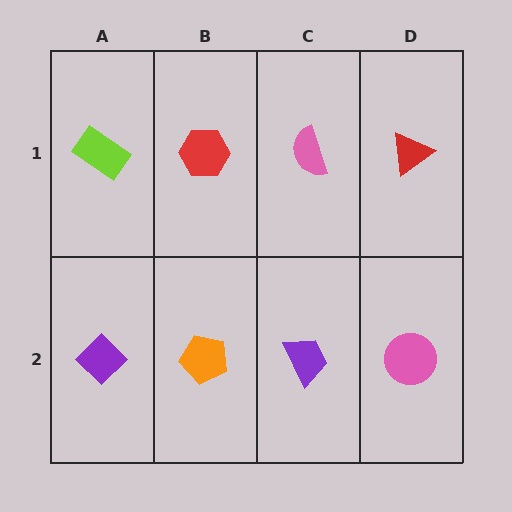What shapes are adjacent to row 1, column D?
A pink circle (row 2, column D), a pink semicircle (row 1, column C).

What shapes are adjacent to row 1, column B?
An orange pentagon (row 2, column B), a lime rectangle (row 1, column A), a pink semicircle (row 1, column C).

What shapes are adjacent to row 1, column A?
A purple diamond (row 2, column A), a red hexagon (row 1, column B).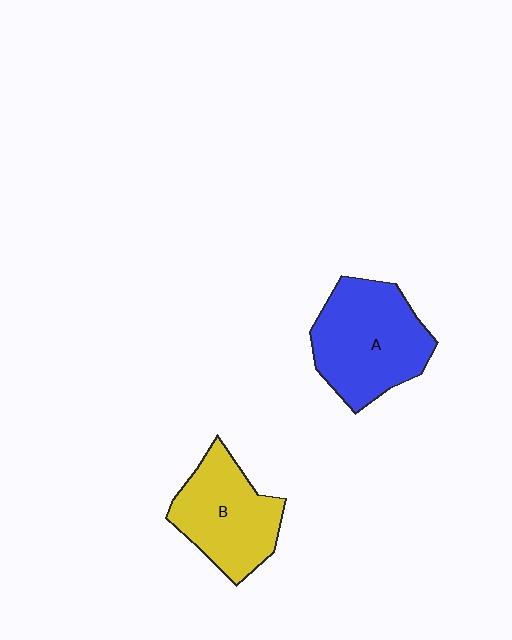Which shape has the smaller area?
Shape B (yellow).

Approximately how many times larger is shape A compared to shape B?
Approximately 1.2 times.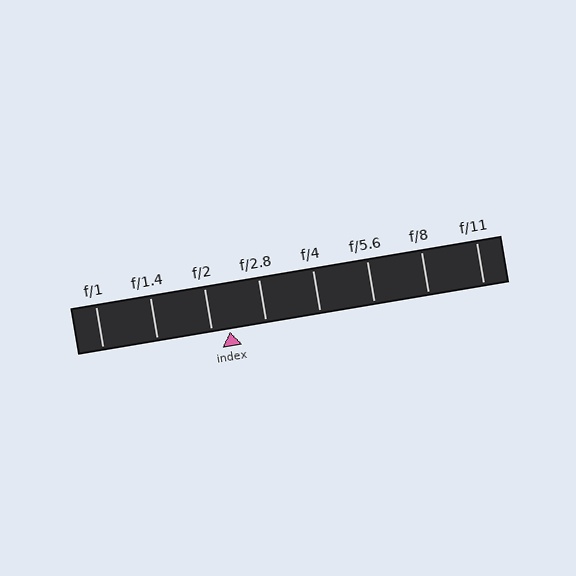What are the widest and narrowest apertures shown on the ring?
The widest aperture shown is f/1 and the narrowest is f/11.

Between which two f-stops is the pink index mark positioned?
The index mark is between f/2 and f/2.8.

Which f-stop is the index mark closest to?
The index mark is closest to f/2.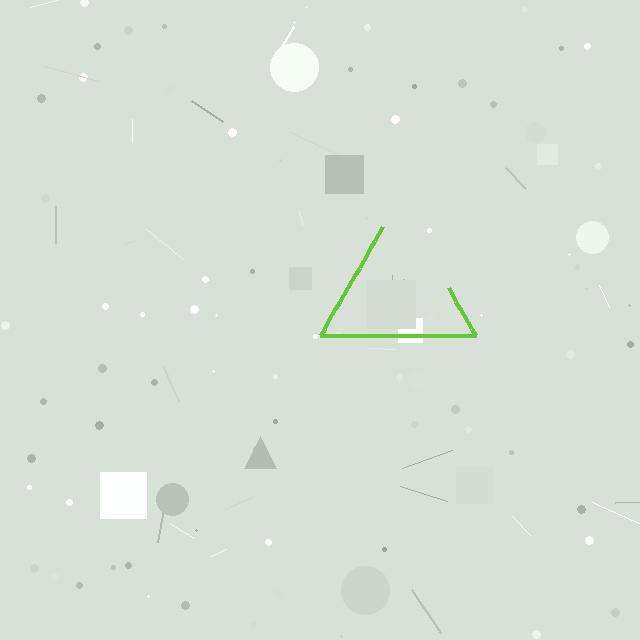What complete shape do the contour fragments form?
The contour fragments form a triangle.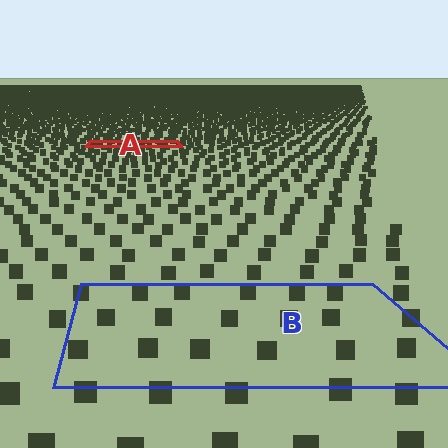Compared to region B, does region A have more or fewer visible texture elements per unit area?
Region A has more texture elements per unit area — they are packed more densely because it is farther away.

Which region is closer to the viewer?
Region B is closer. The texture elements there are larger and more spread out.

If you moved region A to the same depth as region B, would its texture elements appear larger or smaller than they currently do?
They would appear larger. At a closer depth, the same texture elements are projected at a bigger on-screen size.